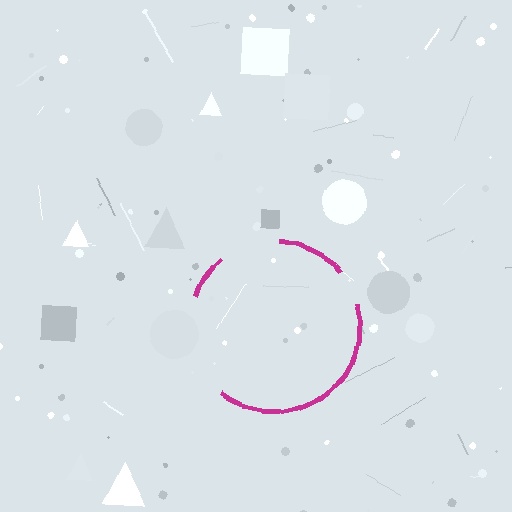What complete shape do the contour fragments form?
The contour fragments form a circle.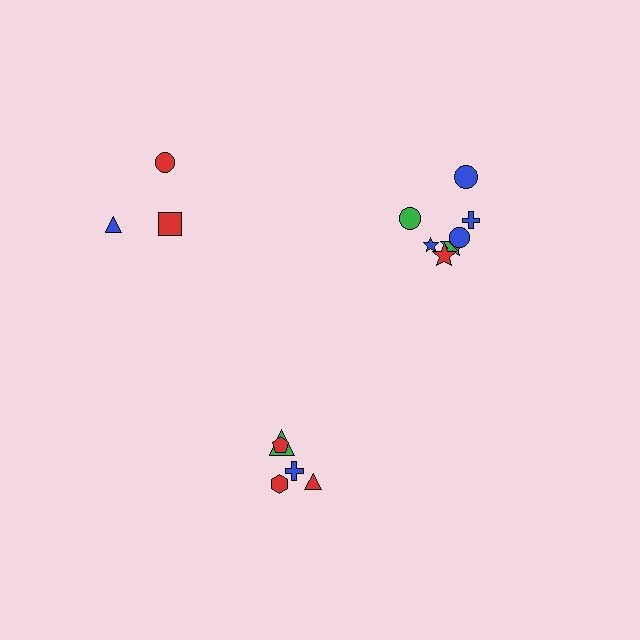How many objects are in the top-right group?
There are 8 objects.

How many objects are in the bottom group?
There are 5 objects.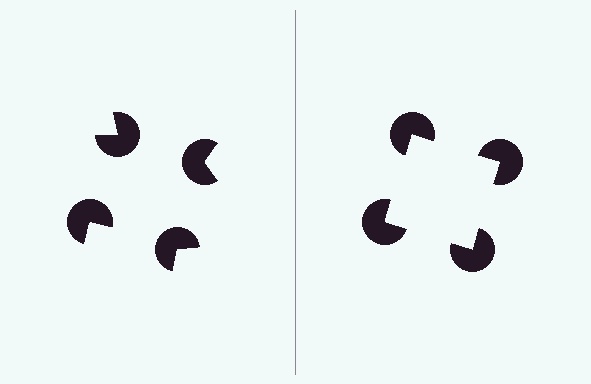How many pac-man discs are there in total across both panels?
8 — 4 on each side.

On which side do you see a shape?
An illusory square appears on the right side. On the left side the wedge cuts are rotated, so no coherent shape forms.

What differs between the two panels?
The pac-man discs are positioned identically on both sides; only the wedge orientations differ. On the right they align to a square; on the left they are misaligned.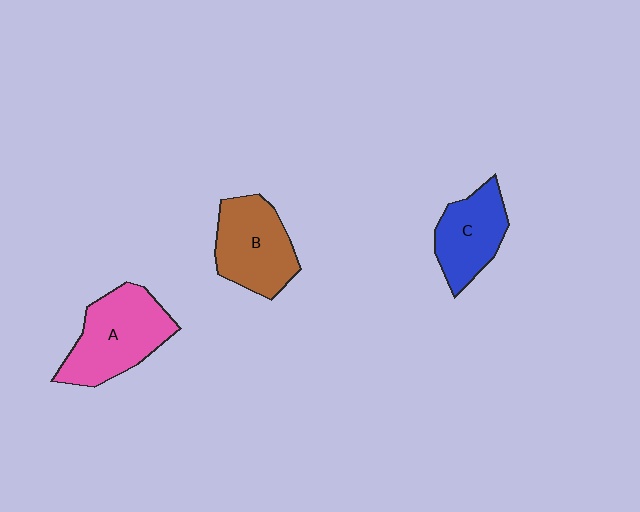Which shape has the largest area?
Shape A (pink).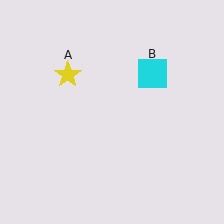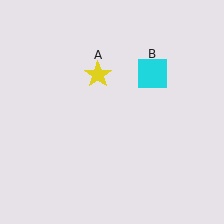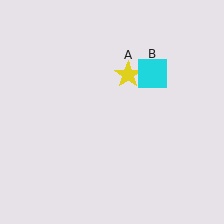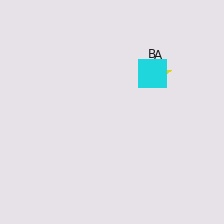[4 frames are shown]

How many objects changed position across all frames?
1 object changed position: yellow star (object A).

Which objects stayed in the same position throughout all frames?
Cyan square (object B) remained stationary.